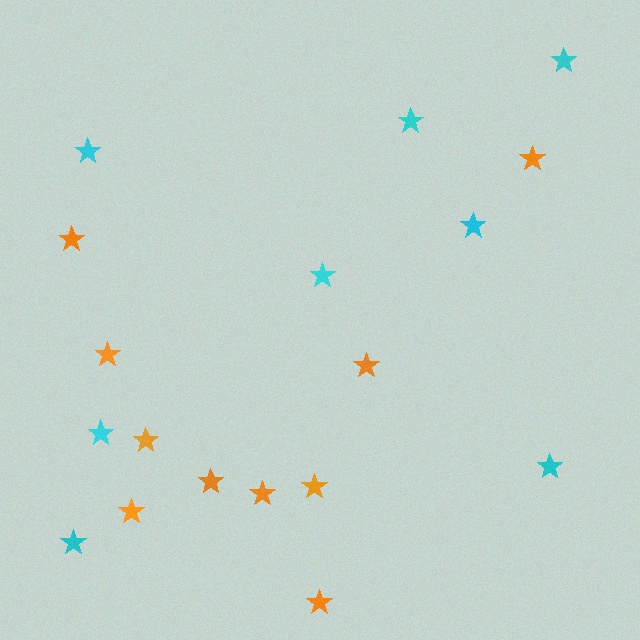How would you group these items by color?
There are 2 groups: one group of cyan stars (8) and one group of orange stars (10).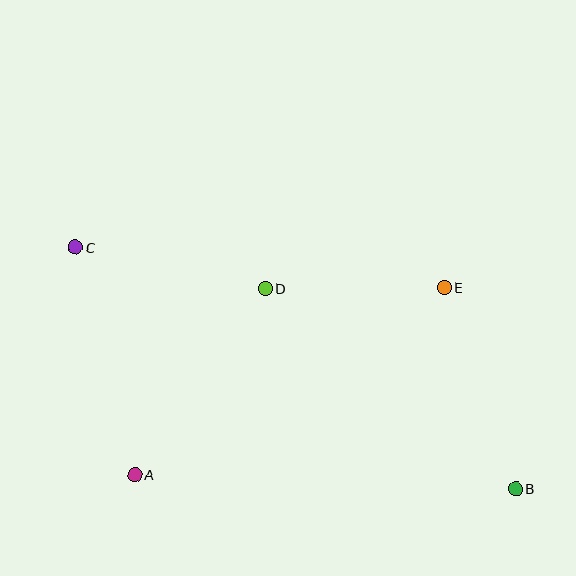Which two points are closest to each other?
Points D and E are closest to each other.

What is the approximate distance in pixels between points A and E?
The distance between A and E is approximately 362 pixels.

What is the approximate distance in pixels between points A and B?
The distance between A and B is approximately 381 pixels.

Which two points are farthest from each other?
Points B and C are farthest from each other.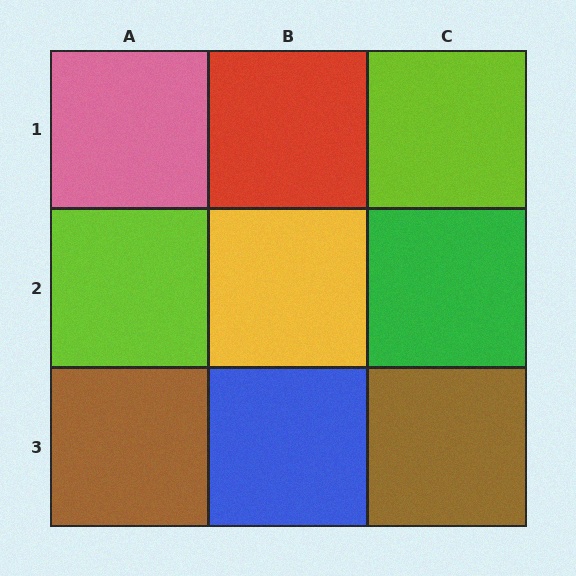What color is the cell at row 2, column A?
Lime.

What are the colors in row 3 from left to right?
Brown, blue, brown.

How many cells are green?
1 cell is green.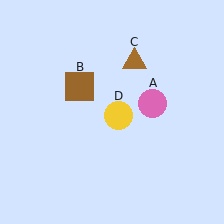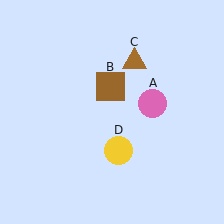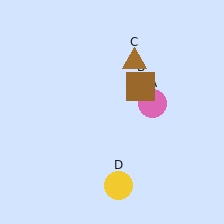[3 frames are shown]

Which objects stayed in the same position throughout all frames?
Pink circle (object A) and brown triangle (object C) remained stationary.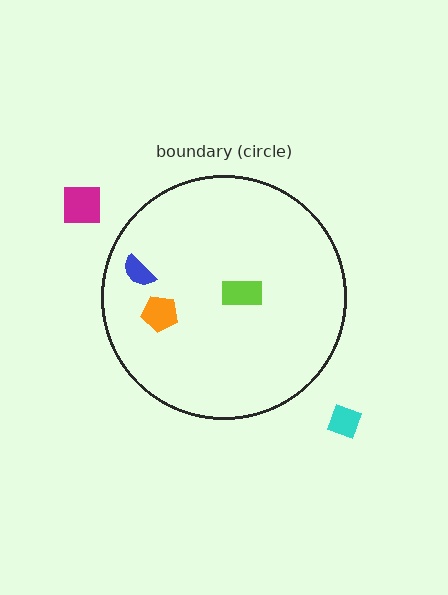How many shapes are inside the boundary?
3 inside, 2 outside.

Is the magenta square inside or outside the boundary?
Outside.